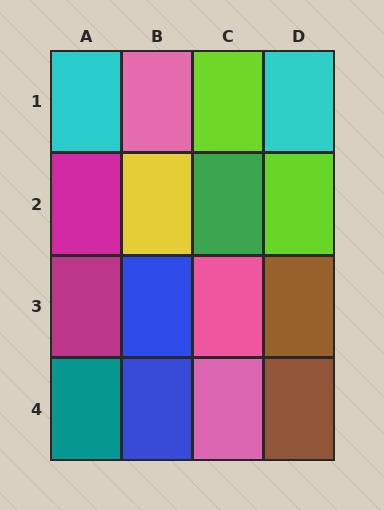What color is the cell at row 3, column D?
Brown.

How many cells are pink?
3 cells are pink.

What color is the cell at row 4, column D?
Brown.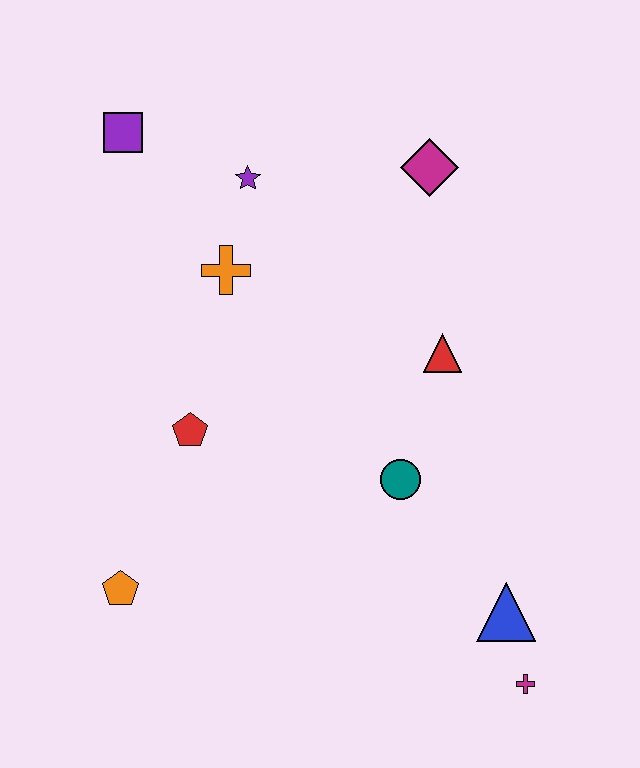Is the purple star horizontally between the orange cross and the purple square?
No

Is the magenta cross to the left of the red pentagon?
No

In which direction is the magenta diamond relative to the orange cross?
The magenta diamond is to the right of the orange cross.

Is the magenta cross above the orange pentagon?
No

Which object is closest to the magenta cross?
The blue triangle is closest to the magenta cross.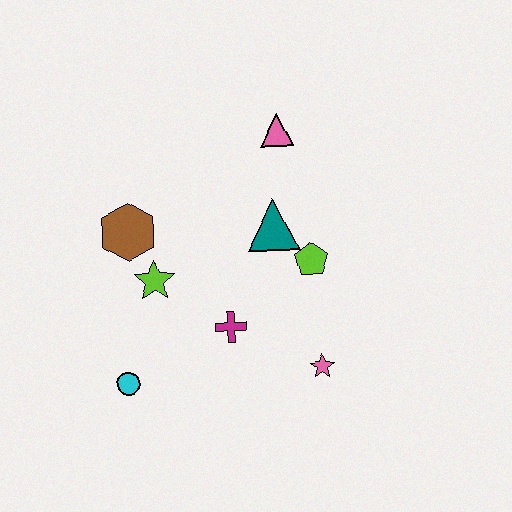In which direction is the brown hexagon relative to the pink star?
The brown hexagon is to the left of the pink star.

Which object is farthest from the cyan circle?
The pink triangle is farthest from the cyan circle.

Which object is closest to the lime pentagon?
The teal triangle is closest to the lime pentagon.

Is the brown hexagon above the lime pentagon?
Yes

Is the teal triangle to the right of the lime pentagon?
No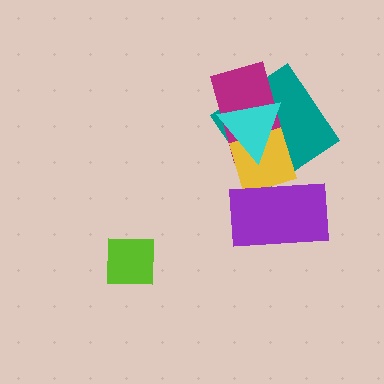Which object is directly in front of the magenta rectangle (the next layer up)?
The yellow diamond is directly in front of the magenta rectangle.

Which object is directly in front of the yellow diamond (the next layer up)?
The cyan triangle is directly in front of the yellow diamond.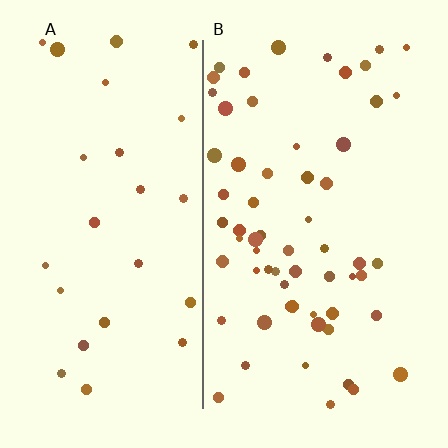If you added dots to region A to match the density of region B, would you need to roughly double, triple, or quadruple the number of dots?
Approximately double.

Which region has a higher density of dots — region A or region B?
B (the right).